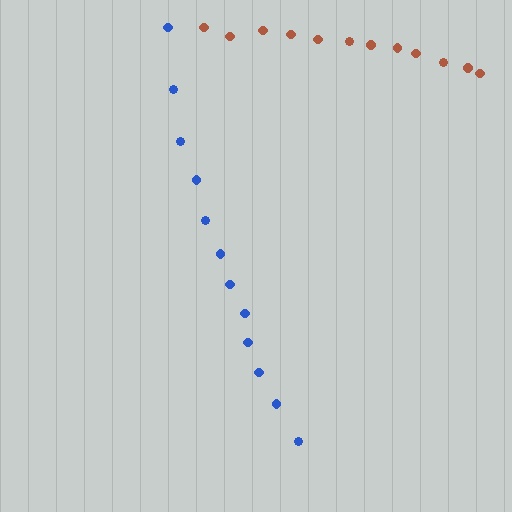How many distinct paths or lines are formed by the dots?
There are 2 distinct paths.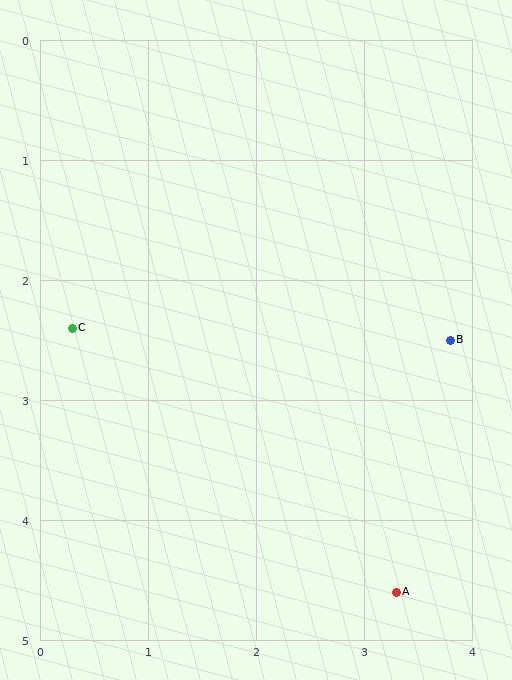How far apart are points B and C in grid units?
Points B and C are about 3.5 grid units apart.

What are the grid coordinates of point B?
Point B is at approximately (3.8, 2.5).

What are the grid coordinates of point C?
Point C is at approximately (0.3, 2.4).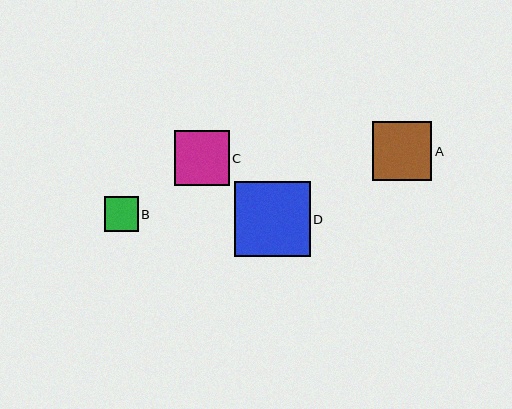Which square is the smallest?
Square B is the smallest with a size of approximately 34 pixels.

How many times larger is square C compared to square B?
Square C is approximately 1.6 times the size of square B.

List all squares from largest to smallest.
From largest to smallest: D, A, C, B.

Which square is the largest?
Square D is the largest with a size of approximately 76 pixels.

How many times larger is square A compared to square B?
Square A is approximately 1.7 times the size of square B.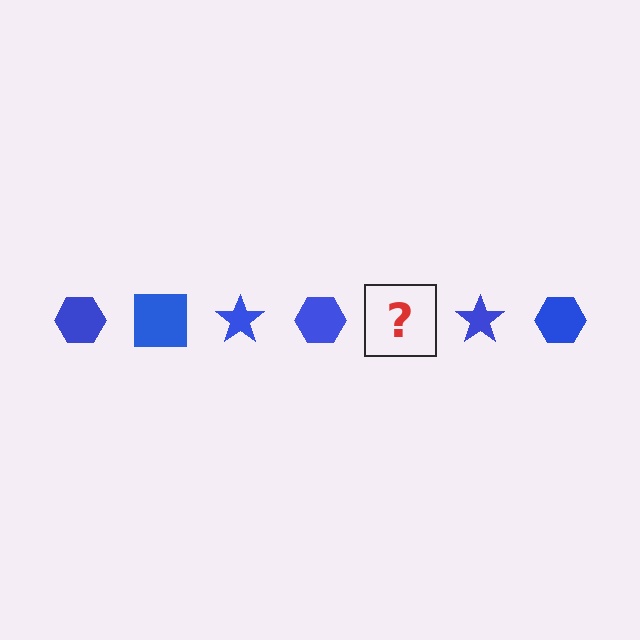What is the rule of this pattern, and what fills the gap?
The rule is that the pattern cycles through hexagon, square, star shapes in blue. The gap should be filled with a blue square.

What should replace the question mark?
The question mark should be replaced with a blue square.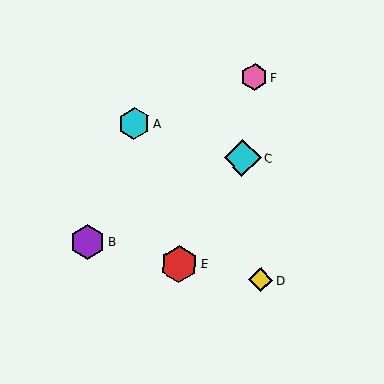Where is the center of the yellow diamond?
The center of the yellow diamond is at (261, 280).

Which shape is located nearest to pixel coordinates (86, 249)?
The purple hexagon (labeled B) at (88, 242) is nearest to that location.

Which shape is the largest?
The cyan diamond (labeled C) is the largest.